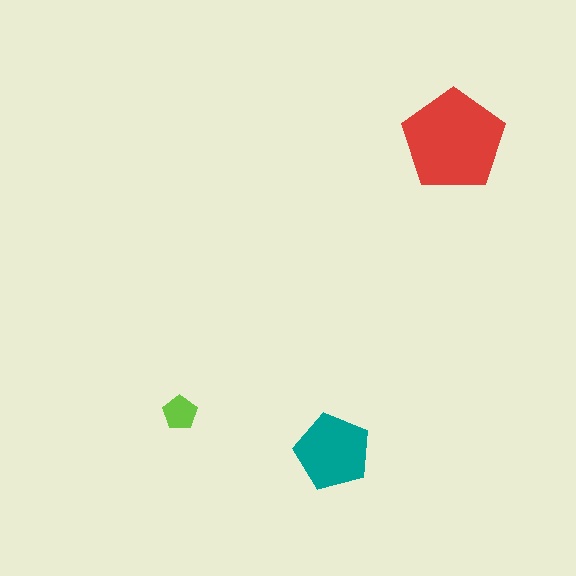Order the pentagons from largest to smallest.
the red one, the teal one, the lime one.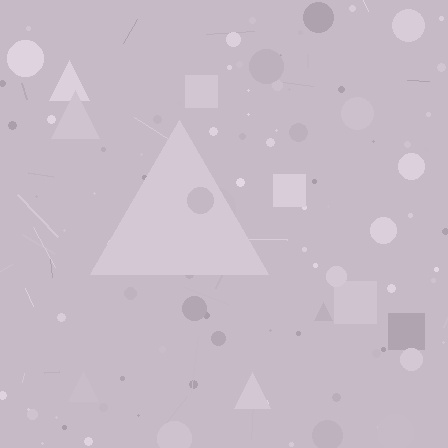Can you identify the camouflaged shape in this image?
The camouflaged shape is a triangle.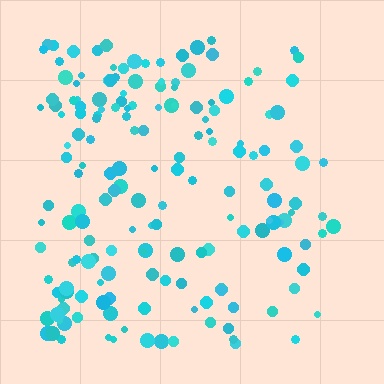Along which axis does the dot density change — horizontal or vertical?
Horizontal.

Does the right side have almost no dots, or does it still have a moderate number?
Still a moderate number, just noticeably fewer than the left.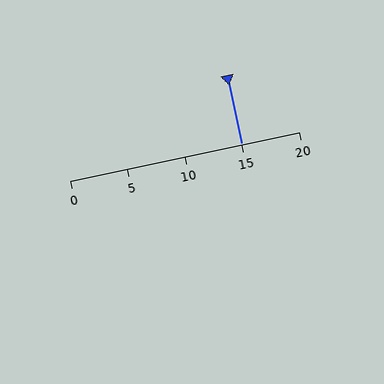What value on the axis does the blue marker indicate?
The marker indicates approximately 15.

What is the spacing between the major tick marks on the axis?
The major ticks are spaced 5 apart.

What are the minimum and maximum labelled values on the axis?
The axis runs from 0 to 20.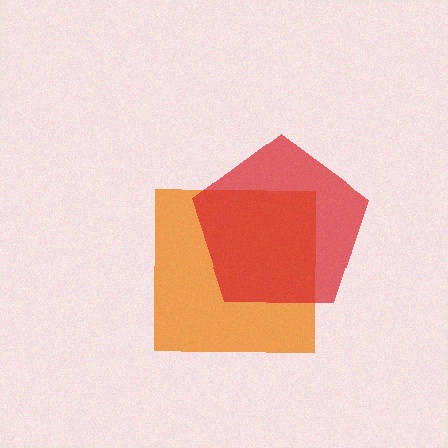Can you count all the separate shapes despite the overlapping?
Yes, there are 2 separate shapes.